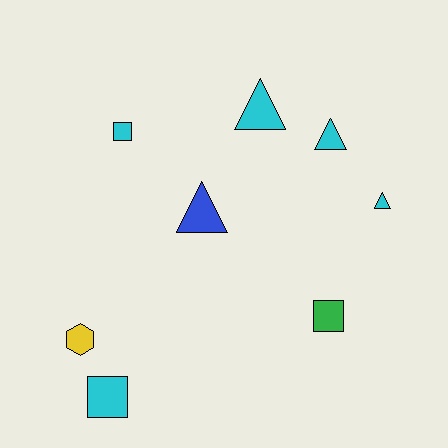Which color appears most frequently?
Cyan, with 5 objects.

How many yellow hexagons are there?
There is 1 yellow hexagon.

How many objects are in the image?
There are 8 objects.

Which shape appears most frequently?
Triangle, with 4 objects.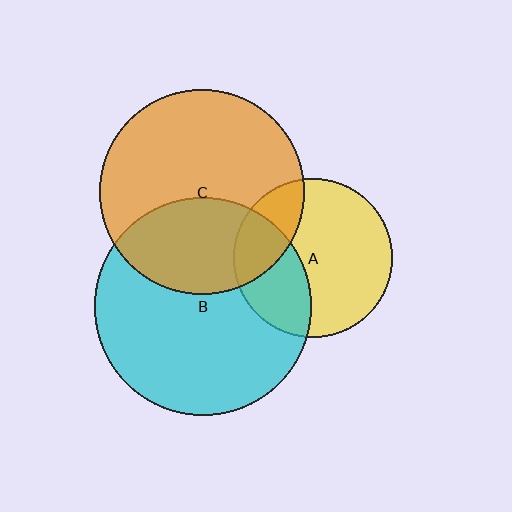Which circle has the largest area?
Circle B (cyan).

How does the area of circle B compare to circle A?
Approximately 1.9 times.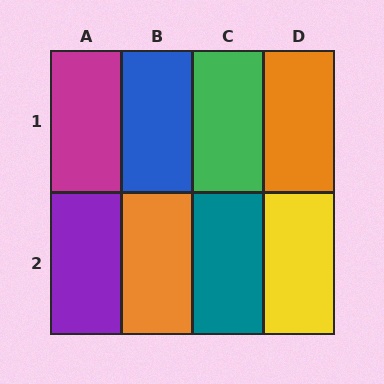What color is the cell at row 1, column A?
Magenta.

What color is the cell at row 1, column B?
Blue.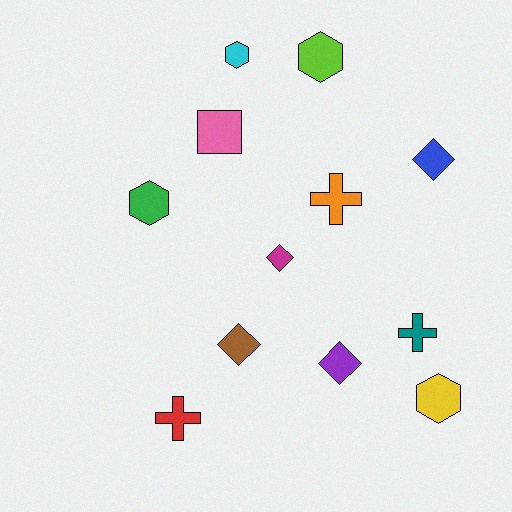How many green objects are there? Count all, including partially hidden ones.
There is 1 green object.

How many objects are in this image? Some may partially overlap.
There are 12 objects.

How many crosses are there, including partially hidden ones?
There are 3 crosses.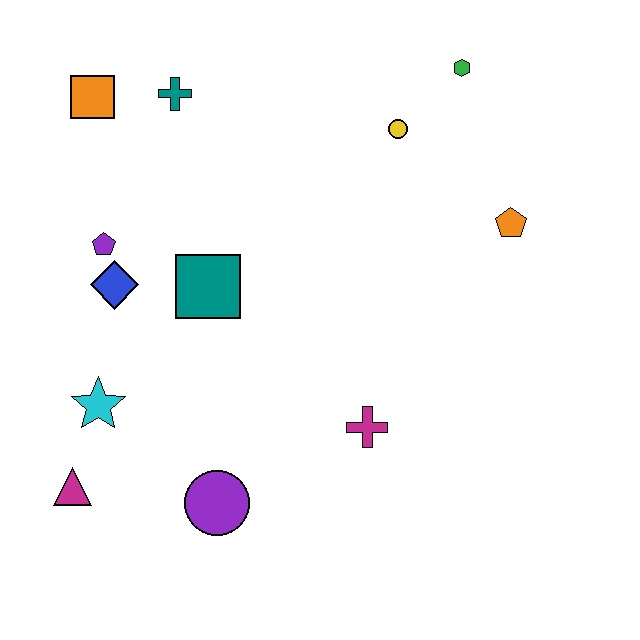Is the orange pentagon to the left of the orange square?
No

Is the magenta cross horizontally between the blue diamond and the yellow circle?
Yes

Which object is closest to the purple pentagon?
The blue diamond is closest to the purple pentagon.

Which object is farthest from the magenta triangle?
The green hexagon is farthest from the magenta triangle.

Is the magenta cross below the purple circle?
No